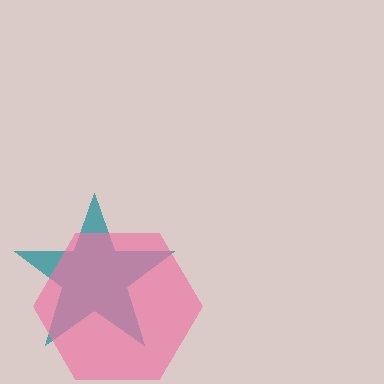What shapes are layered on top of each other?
The layered shapes are: a teal star, a pink hexagon.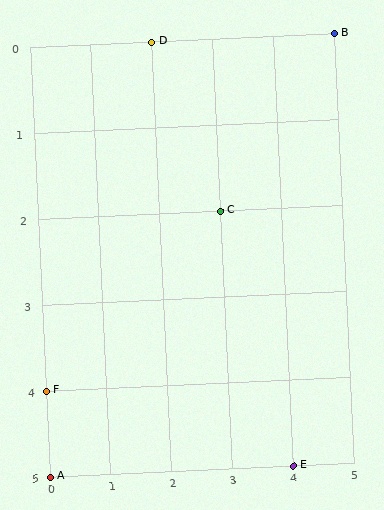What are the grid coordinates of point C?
Point C is at grid coordinates (3, 2).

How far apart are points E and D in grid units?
Points E and D are 2 columns and 5 rows apart (about 5.4 grid units diagonally).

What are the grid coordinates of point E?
Point E is at grid coordinates (4, 5).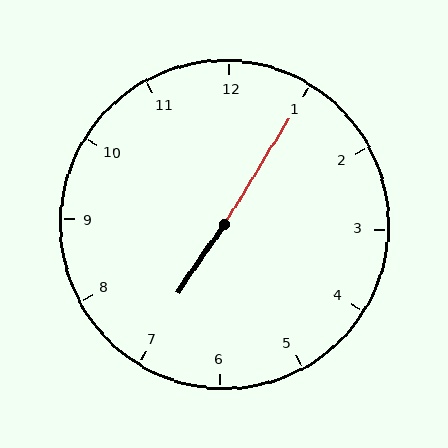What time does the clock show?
7:05.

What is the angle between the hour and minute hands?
Approximately 178 degrees.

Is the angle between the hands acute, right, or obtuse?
It is obtuse.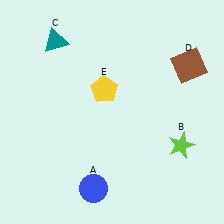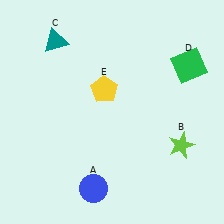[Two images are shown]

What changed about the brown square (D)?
In Image 1, D is brown. In Image 2, it changed to green.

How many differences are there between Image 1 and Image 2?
There is 1 difference between the two images.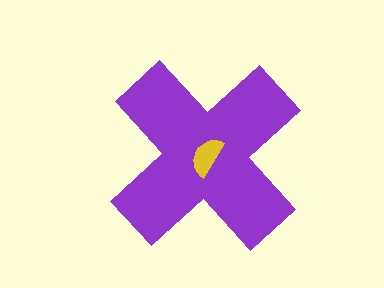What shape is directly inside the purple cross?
The yellow semicircle.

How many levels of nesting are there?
2.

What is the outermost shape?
The purple cross.